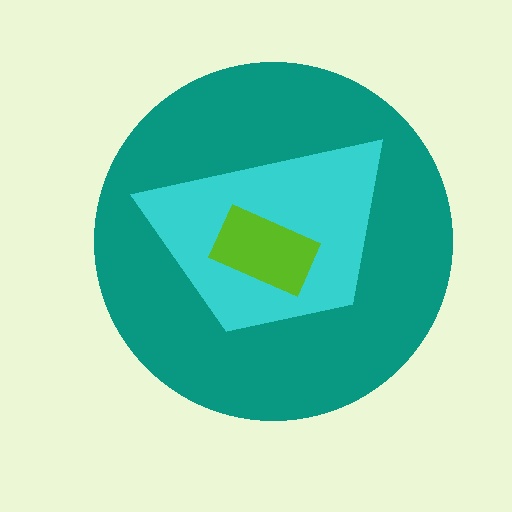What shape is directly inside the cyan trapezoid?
The lime rectangle.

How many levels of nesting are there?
3.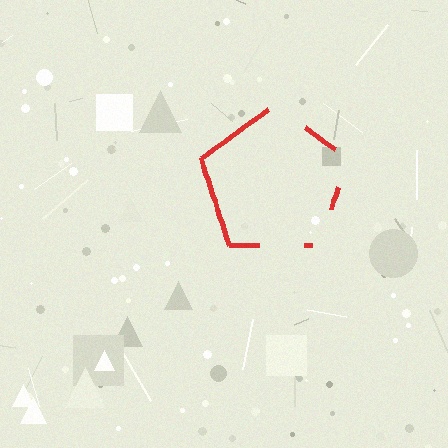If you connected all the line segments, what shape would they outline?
They would outline a pentagon.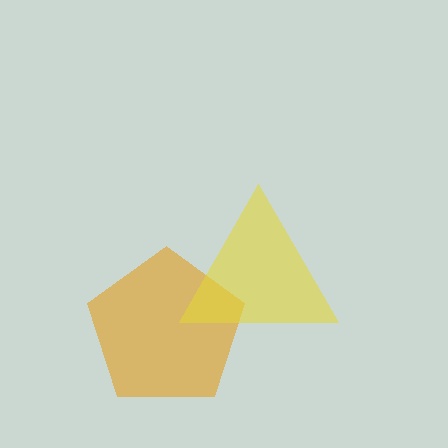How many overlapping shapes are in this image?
There are 2 overlapping shapes in the image.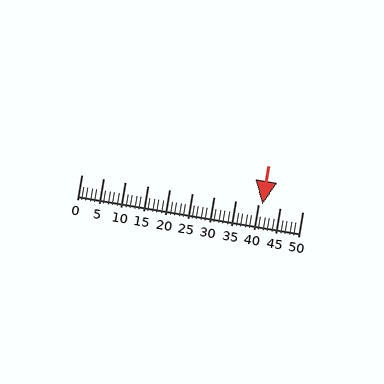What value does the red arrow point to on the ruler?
The red arrow points to approximately 41.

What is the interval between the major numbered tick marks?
The major tick marks are spaced 5 units apart.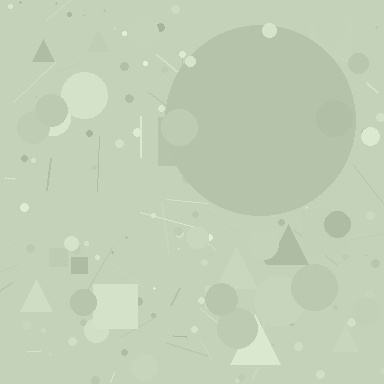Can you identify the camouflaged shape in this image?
The camouflaged shape is a circle.